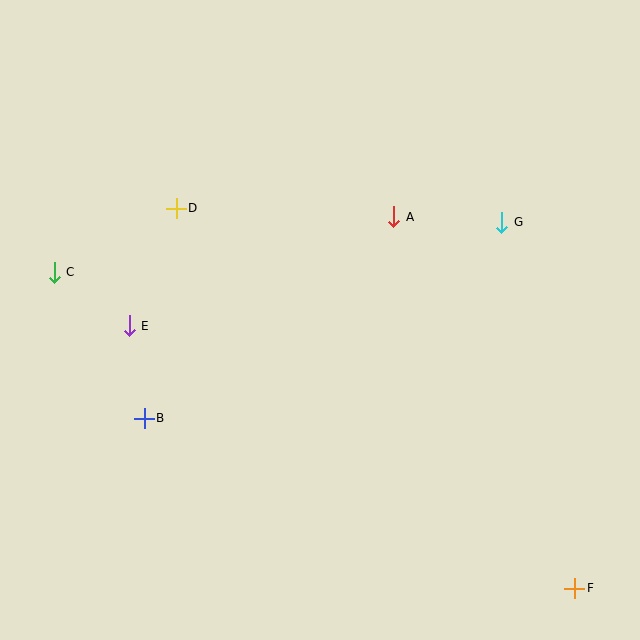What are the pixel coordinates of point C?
Point C is at (54, 272).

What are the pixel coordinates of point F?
Point F is at (575, 588).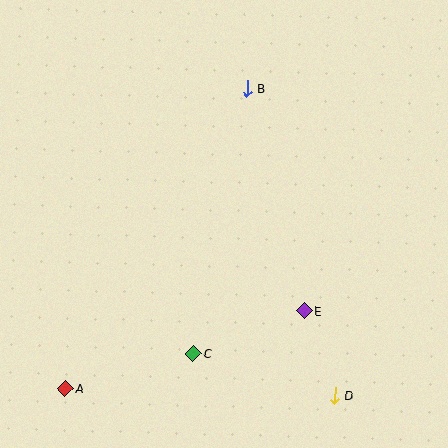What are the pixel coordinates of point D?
Point D is at (334, 396).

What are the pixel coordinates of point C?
Point C is at (193, 353).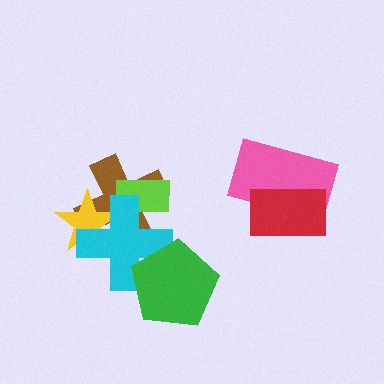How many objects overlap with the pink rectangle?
1 object overlaps with the pink rectangle.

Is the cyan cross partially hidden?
Yes, it is partially covered by another shape.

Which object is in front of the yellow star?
The cyan cross is in front of the yellow star.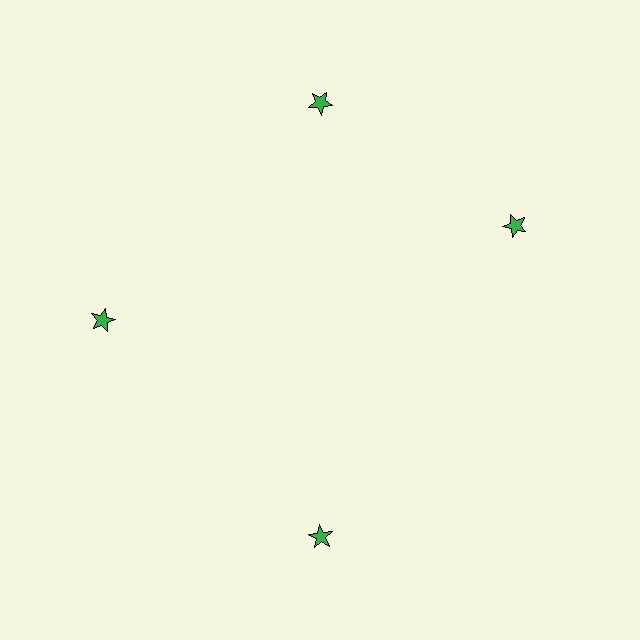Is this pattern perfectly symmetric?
No. The 4 green stars are arranged in a ring, but one element near the 3 o'clock position is rotated out of alignment along the ring, breaking the 4-fold rotational symmetry.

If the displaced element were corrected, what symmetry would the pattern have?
It would have 4-fold rotational symmetry — the pattern would map onto itself every 90 degrees.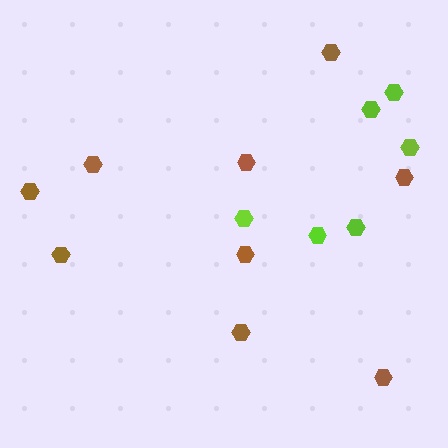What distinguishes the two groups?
There are 2 groups: one group of brown hexagons (9) and one group of lime hexagons (6).